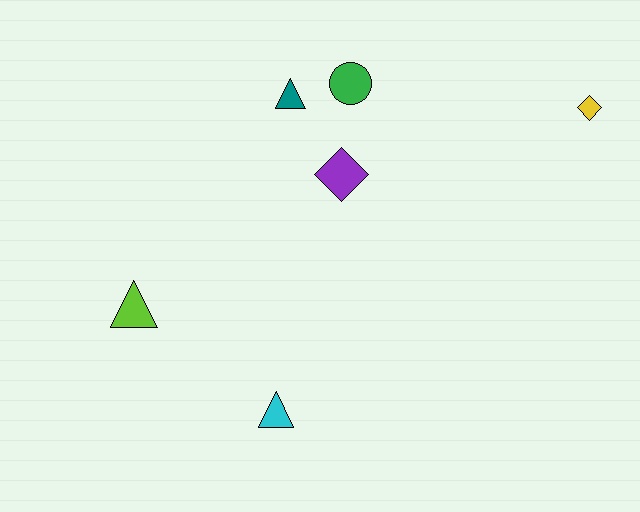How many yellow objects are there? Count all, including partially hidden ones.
There is 1 yellow object.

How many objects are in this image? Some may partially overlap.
There are 6 objects.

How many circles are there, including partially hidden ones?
There is 1 circle.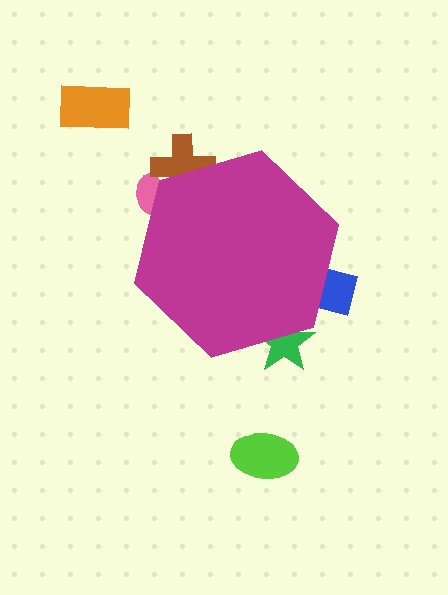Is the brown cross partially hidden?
Yes, the brown cross is partially hidden behind the magenta hexagon.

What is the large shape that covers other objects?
A magenta hexagon.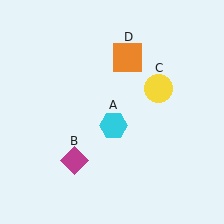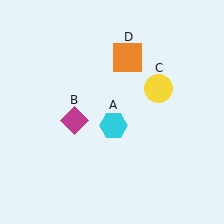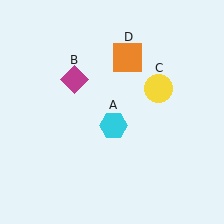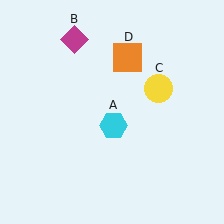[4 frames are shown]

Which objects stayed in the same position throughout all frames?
Cyan hexagon (object A) and yellow circle (object C) and orange square (object D) remained stationary.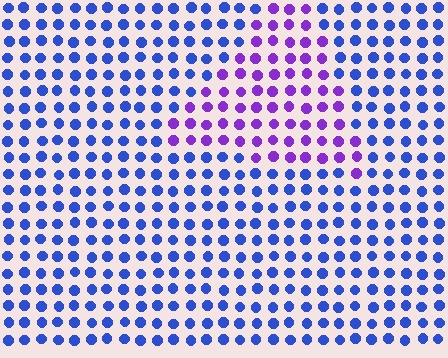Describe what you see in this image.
The image is filled with small blue elements in a uniform arrangement. A triangle-shaped region is visible where the elements are tinted to a slightly different hue, forming a subtle color boundary.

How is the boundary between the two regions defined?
The boundary is defined purely by a slight shift in hue (about 47 degrees). Spacing, size, and orientation are identical on both sides.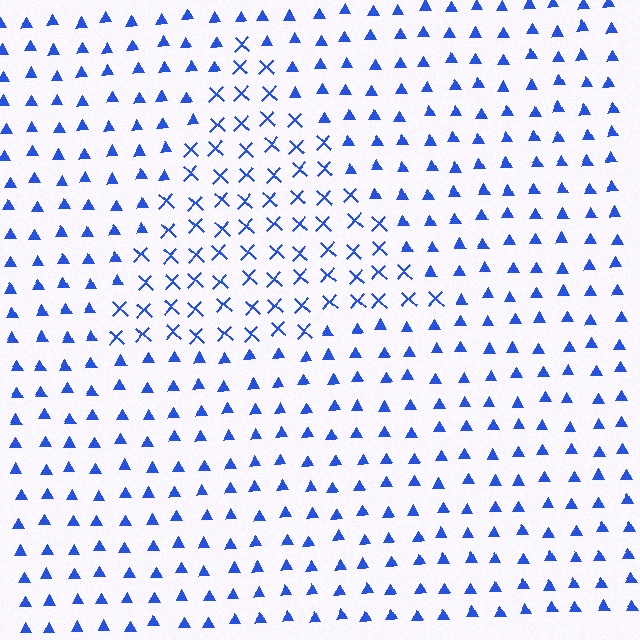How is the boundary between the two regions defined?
The boundary is defined by a change in element shape: X marks inside vs. triangles outside. All elements share the same color and spacing.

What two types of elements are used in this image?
The image uses X marks inside the triangle region and triangles outside it.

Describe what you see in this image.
The image is filled with small blue elements arranged in a uniform grid. A triangle-shaped region contains X marks, while the surrounding area contains triangles. The boundary is defined purely by the change in element shape.